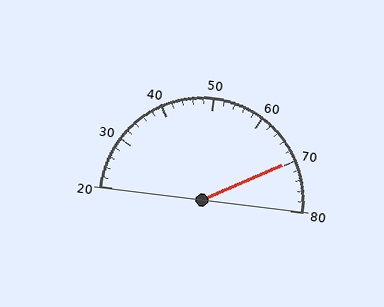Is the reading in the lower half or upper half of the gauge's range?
The reading is in the upper half of the range (20 to 80).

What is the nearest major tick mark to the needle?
The nearest major tick mark is 70.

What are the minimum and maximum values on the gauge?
The gauge ranges from 20 to 80.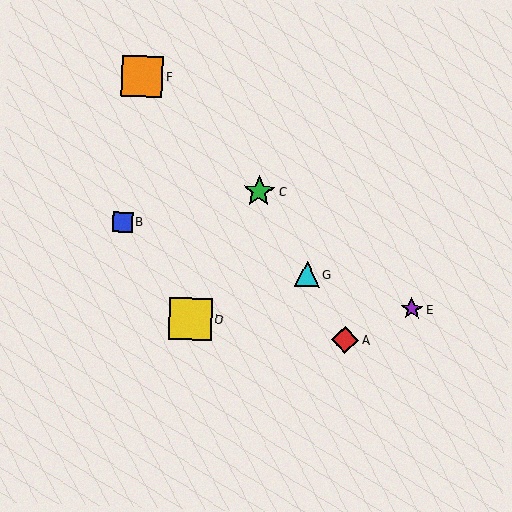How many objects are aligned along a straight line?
3 objects (A, C, G) are aligned along a straight line.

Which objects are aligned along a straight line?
Objects A, C, G are aligned along a straight line.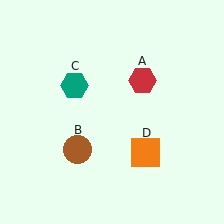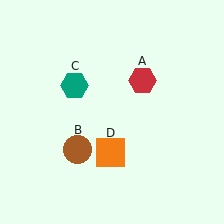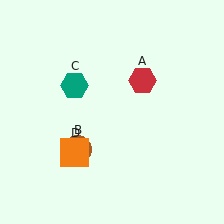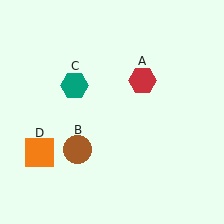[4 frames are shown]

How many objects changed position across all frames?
1 object changed position: orange square (object D).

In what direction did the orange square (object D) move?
The orange square (object D) moved left.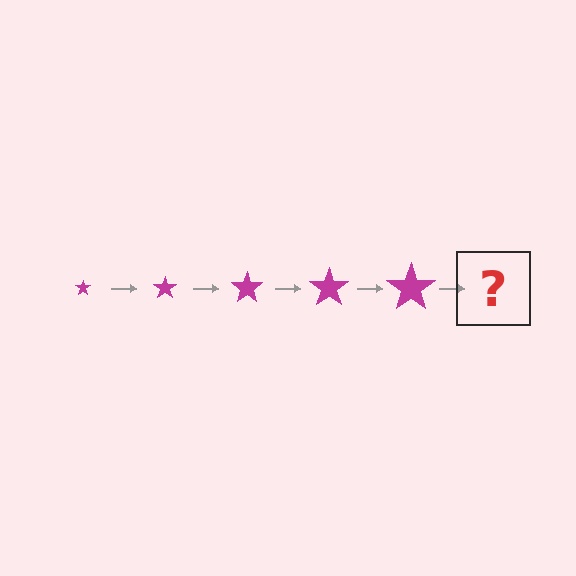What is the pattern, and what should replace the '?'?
The pattern is that the star gets progressively larger each step. The '?' should be a magenta star, larger than the previous one.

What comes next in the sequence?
The next element should be a magenta star, larger than the previous one.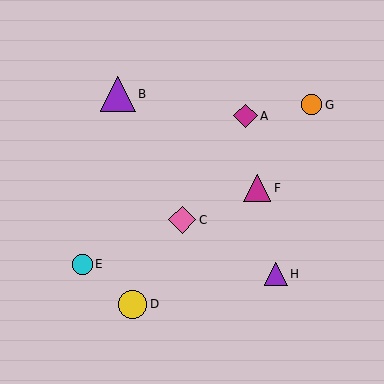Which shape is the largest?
The purple triangle (labeled B) is the largest.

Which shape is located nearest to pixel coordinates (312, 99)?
The orange circle (labeled G) at (312, 105) is nearest to that location.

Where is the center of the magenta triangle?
The center of the magenta triangle is at (257, 188).